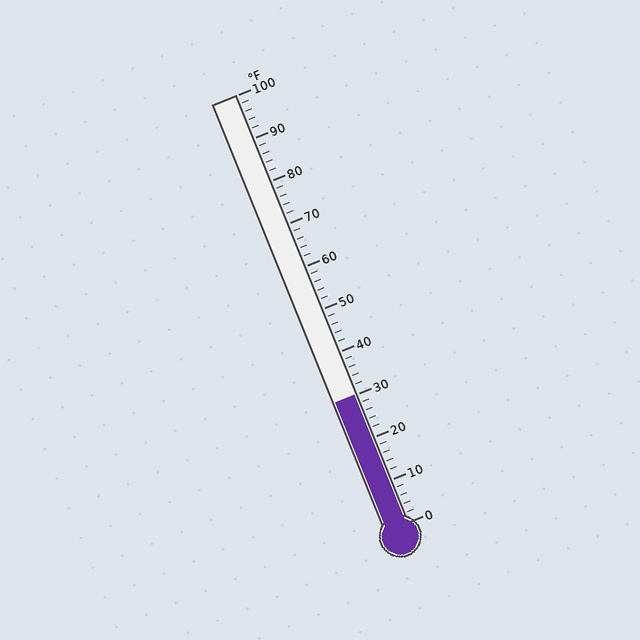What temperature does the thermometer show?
The thermometer shows approximately 30°F.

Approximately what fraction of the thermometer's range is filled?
The thermometer is filled to approximately 30% of its range.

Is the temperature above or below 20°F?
The temperature is above 20°F.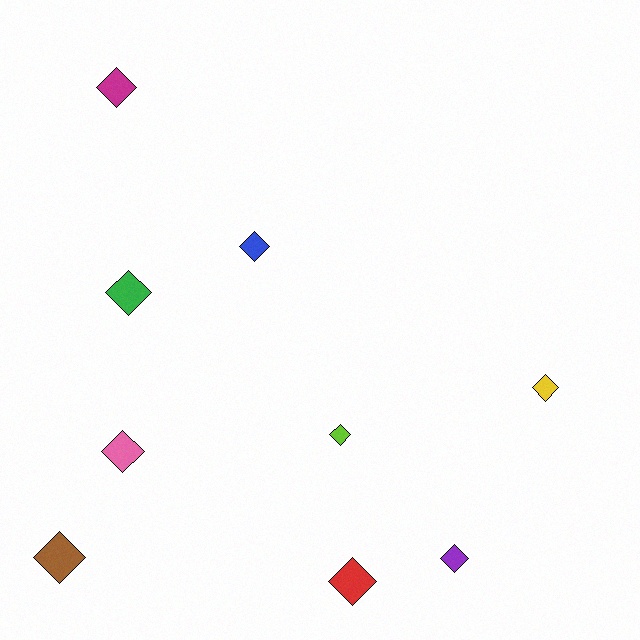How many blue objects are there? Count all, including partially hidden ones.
There is 1 blue object.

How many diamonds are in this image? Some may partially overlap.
There are 9 diamonds.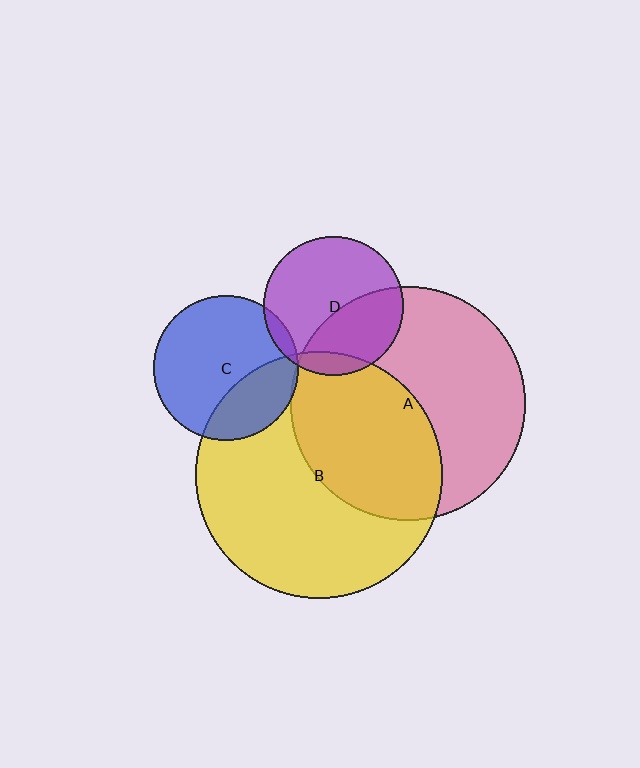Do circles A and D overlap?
Yes.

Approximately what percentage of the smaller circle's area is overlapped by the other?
Approximately 40%.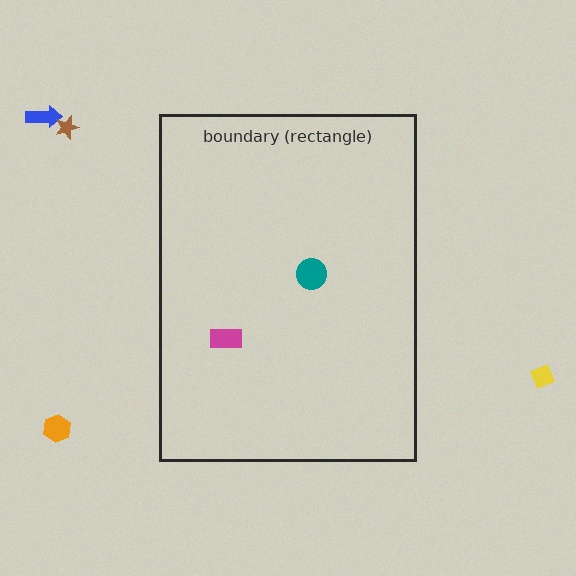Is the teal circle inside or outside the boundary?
Inside.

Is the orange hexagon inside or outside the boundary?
Outside.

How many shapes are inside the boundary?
2 inside, 4 outside.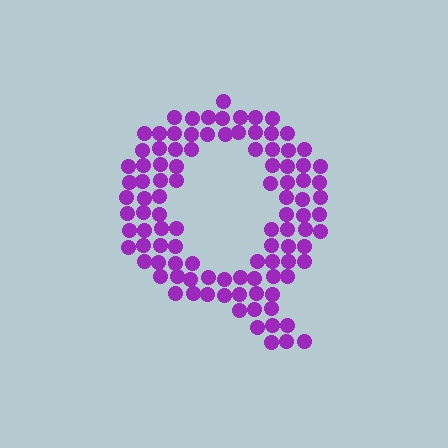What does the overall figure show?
The overall figure shows the letter Q.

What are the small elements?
The small elements are circles.